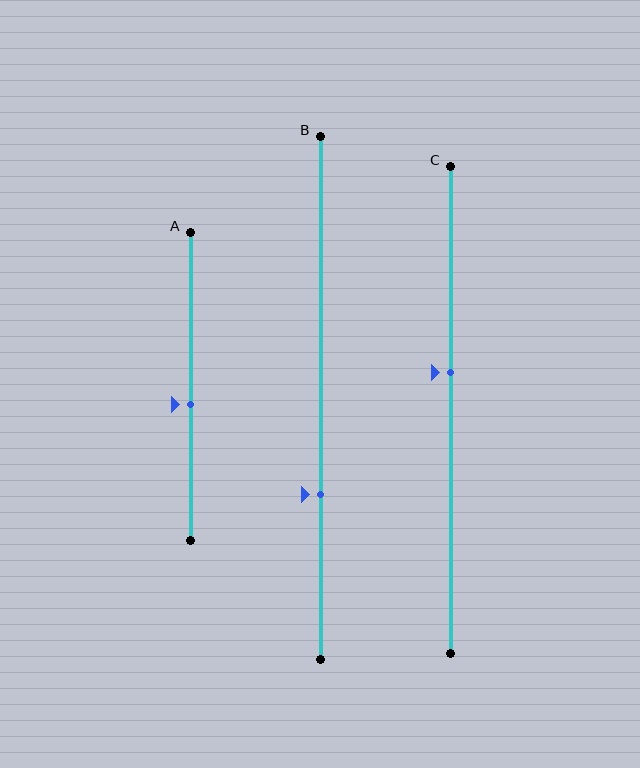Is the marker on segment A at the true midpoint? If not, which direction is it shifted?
No, the marker on segment A is shifted downward by about 6% of the segment length.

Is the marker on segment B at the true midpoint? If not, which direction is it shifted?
No, the marker on segment B is shifted downward by about 19% of the segment length.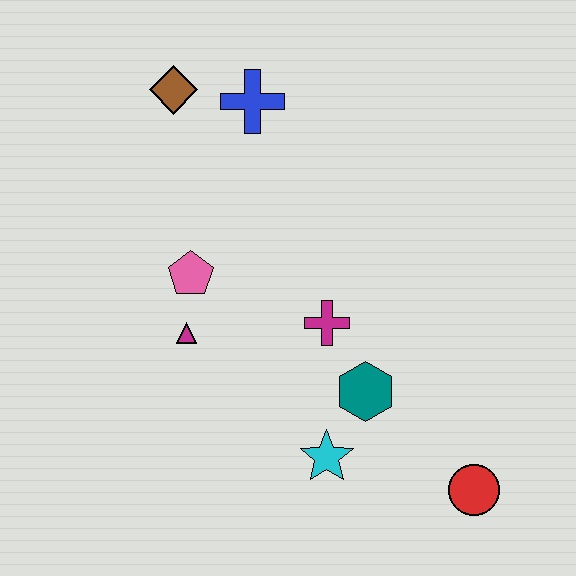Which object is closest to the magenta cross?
The teal hexagon is closest to the magenta cross.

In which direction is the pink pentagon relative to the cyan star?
The pink pentagon is above the cyan star.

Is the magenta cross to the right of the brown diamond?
Yes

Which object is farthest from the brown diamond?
The red circle is farthest from the brown diamond.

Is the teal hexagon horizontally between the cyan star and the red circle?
Yes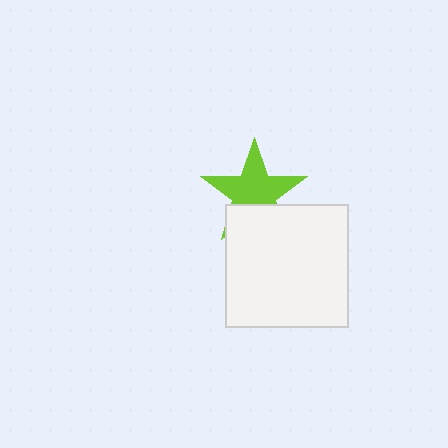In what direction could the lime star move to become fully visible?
The lime star could move up. That would shift it out from behind the white square entirely.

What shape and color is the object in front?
The object in front is a white square.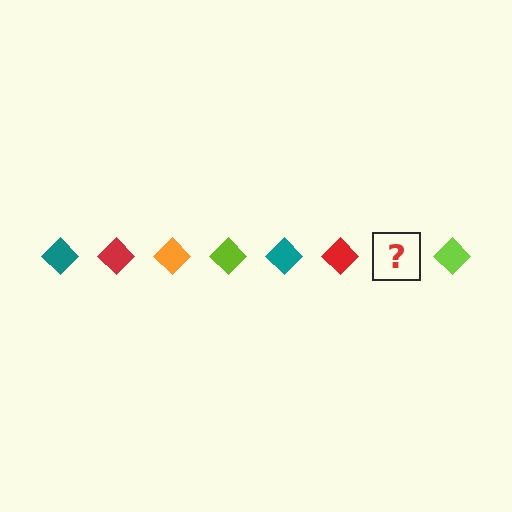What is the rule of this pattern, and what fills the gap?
The rule is that the pattern cycles through teal, red, orange, lime diamonds. The gap should be filled with an orange diamond.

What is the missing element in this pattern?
The missing element is an orange diamond.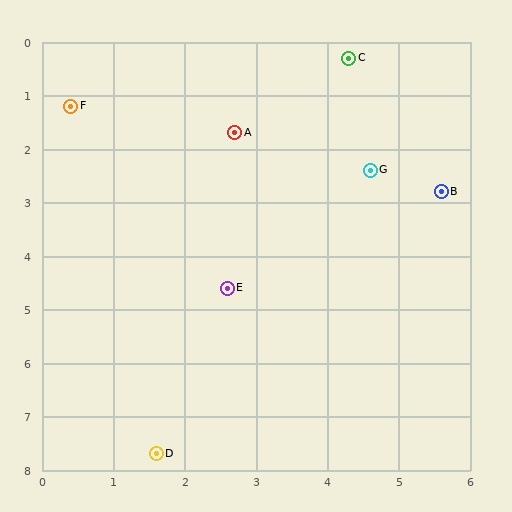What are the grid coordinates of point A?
Point A is at approximately (2.7, 1.7).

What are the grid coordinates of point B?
Point B is at approximately (5.6, 2.8).